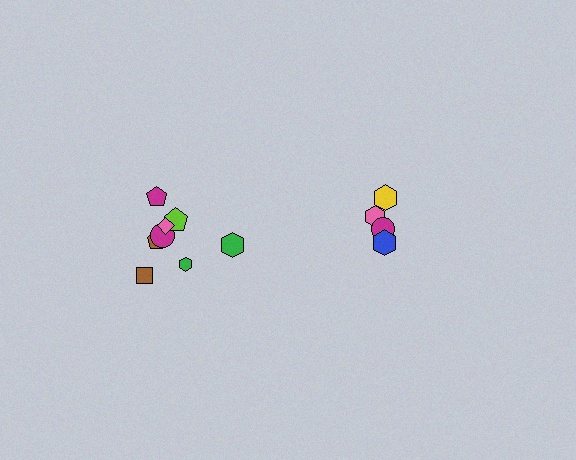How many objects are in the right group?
There are 4 objects.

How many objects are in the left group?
There are 8 objects.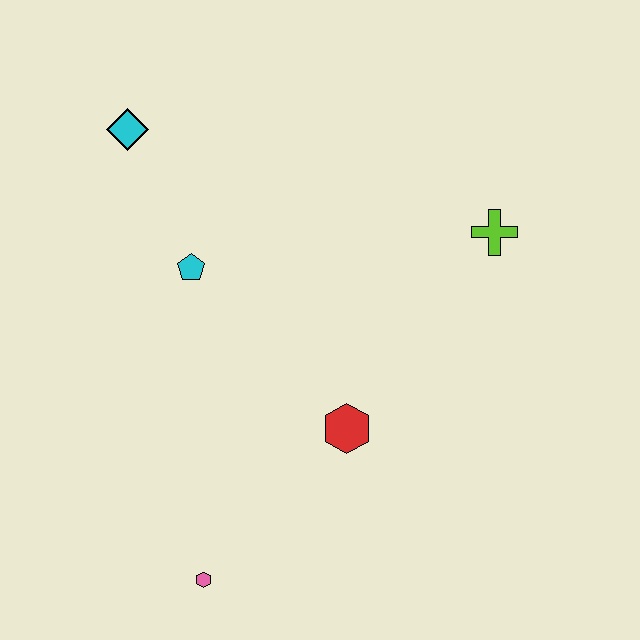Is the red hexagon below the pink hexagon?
No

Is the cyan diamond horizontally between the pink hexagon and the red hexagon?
No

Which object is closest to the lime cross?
The red hexagon is closest to the lime cross.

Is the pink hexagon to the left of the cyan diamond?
No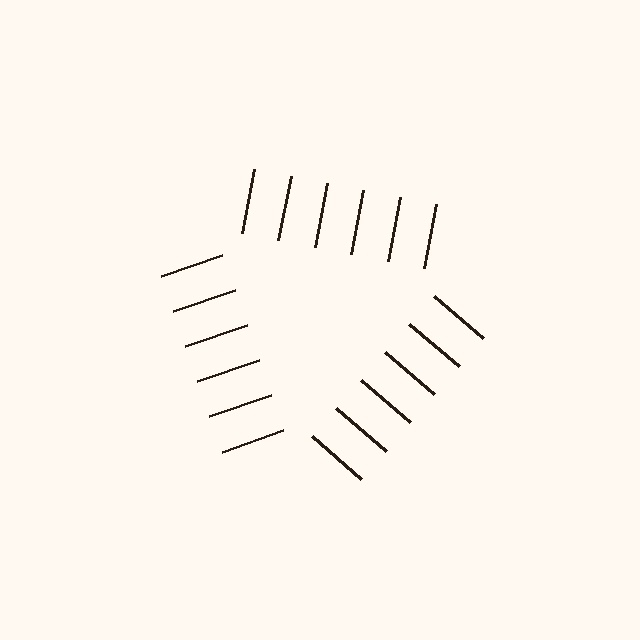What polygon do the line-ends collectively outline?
An illusory triangle — the line segments terminate on its edges but no continuous stroke is drawn.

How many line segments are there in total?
18 — 6 along each of the 3 edges.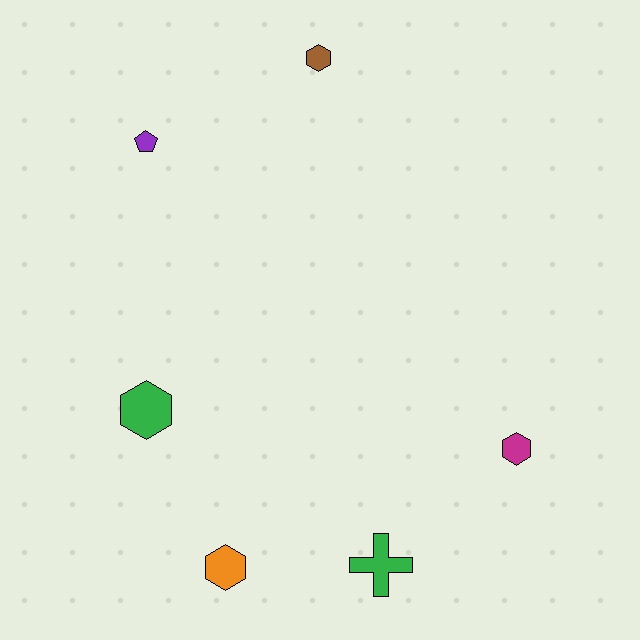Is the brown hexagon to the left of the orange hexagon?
No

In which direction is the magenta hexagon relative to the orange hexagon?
The magenta hexagon is to the right of the orange hexagon.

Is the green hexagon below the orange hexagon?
No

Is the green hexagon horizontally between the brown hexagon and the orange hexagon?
No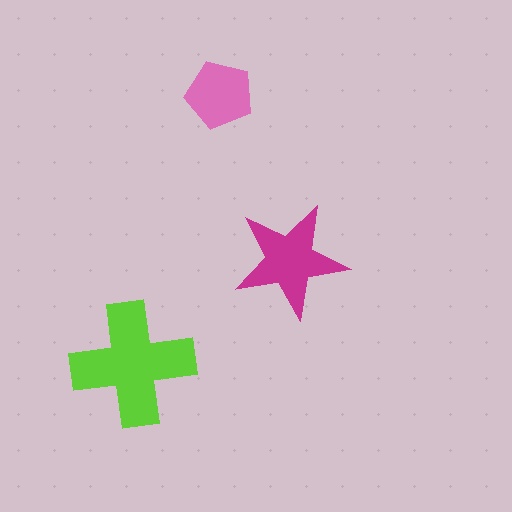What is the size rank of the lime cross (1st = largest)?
1st.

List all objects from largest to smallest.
The lime cross, the magenta star, the pink pentagon.